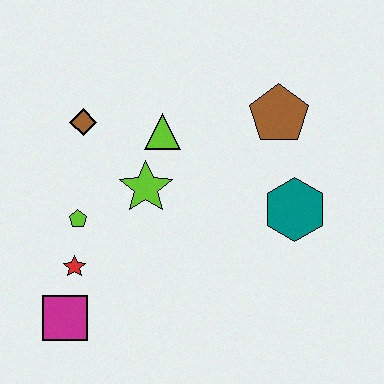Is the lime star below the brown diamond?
Yes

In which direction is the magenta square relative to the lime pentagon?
The magenta square is below the lime pentagon.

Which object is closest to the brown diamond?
The lime triangle is closest to the brown diamond.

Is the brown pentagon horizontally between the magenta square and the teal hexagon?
Yes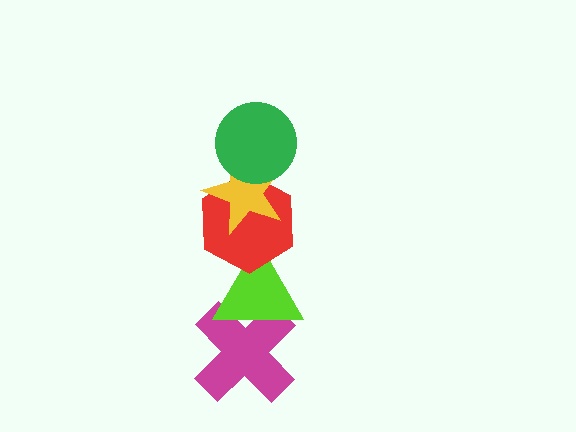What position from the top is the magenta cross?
The magenta cross is 5th from the top.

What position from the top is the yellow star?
The yellow star is 2nd from the top.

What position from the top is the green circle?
The green circle is 1st from the top.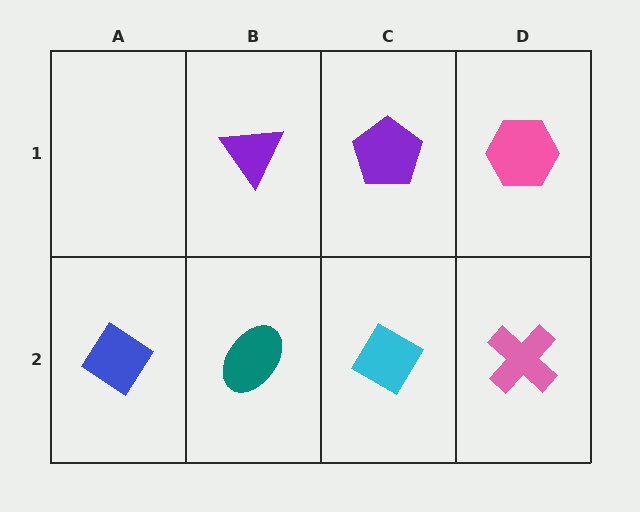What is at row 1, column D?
A pink hexagon.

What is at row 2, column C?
A cyan diamond.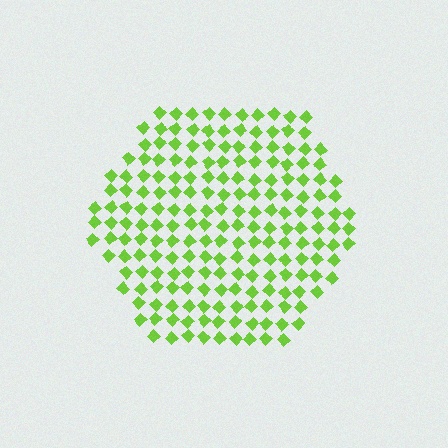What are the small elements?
The small elements are diamonds.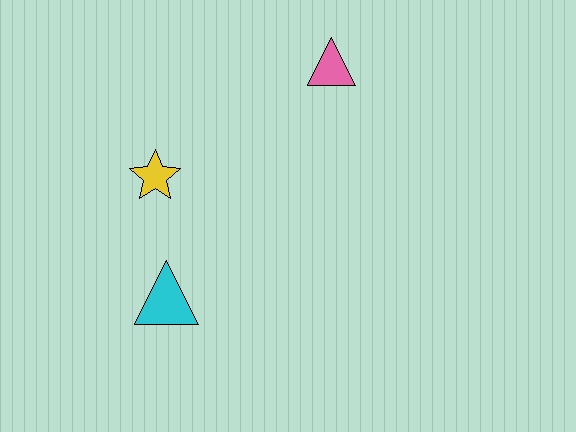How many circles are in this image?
There are no circles.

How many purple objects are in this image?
There are no purple objects.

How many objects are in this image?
There are 3 objects.